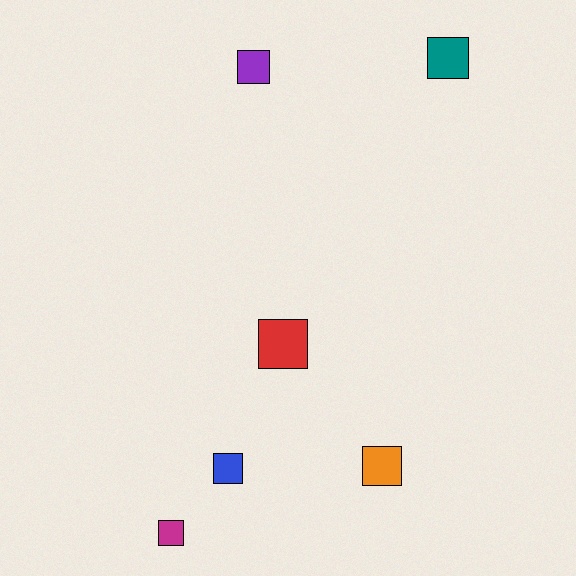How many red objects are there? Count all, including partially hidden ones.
There is 1 red object.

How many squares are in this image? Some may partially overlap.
There are 6 squares.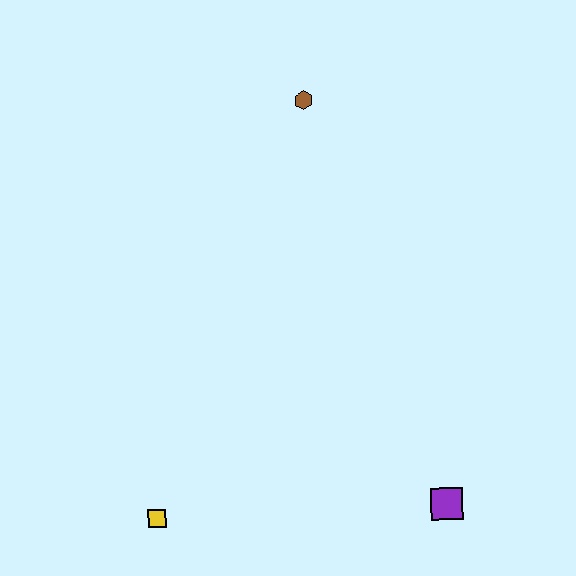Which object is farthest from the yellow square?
The brown hexagon is farthest from the yellow square.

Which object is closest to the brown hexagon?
The purple square is closest to the brown hexagon.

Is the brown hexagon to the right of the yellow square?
Yes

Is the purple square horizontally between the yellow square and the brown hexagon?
No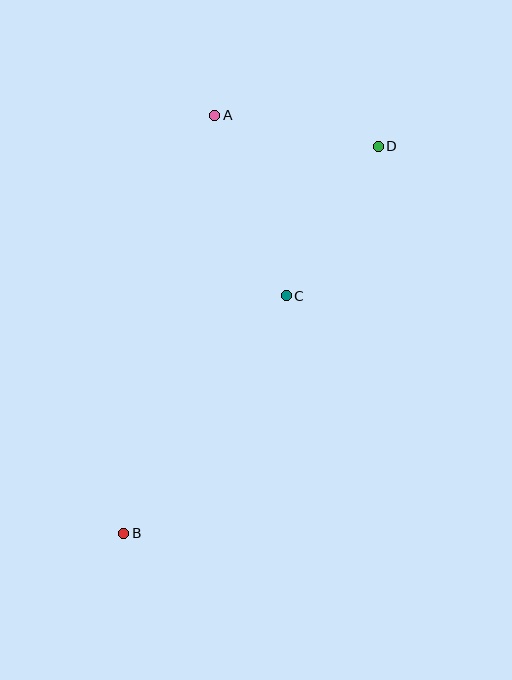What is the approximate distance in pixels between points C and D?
The distance between C and D is approximately 176 pixels.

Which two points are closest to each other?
Points A and D are closest to each other.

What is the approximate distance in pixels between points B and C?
The distance between B and C is approximately 287 pixels.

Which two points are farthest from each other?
Points B and D are farthest from each other.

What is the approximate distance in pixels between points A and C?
The distance between A and C is approximately 194 pixels.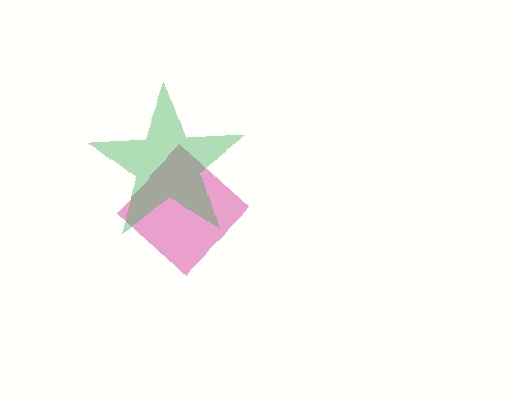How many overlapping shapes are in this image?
There are 2 overlapping shapes in the image.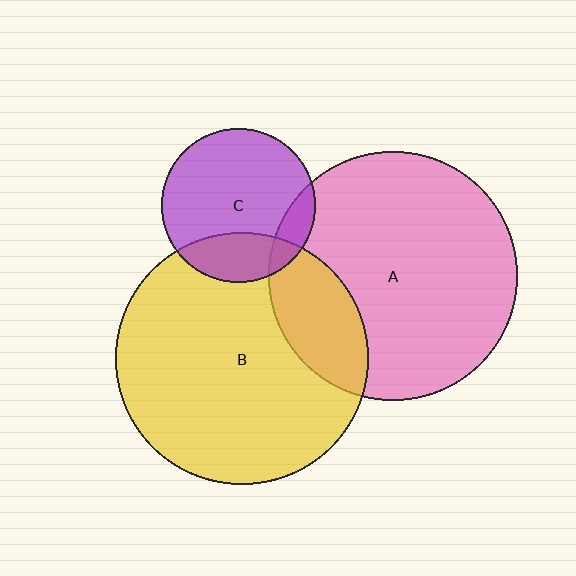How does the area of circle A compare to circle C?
Approximately 2.6 times.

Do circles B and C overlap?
Yes.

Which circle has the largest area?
Circle B (yellow).